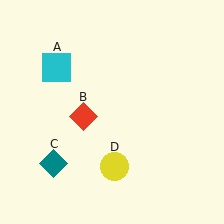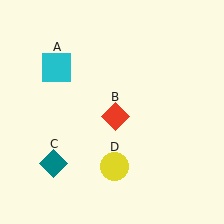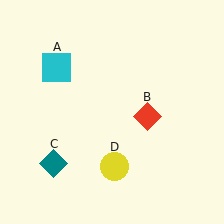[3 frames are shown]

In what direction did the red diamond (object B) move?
The red diamond (object B) moved right.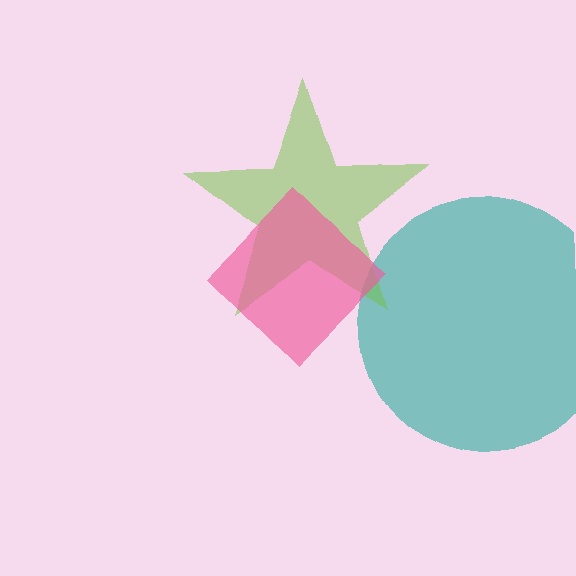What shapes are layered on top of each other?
The layered shapes are: a teal circle, a lime star, a pink diamond.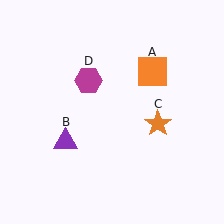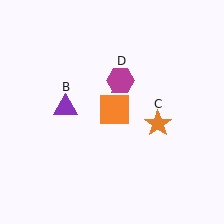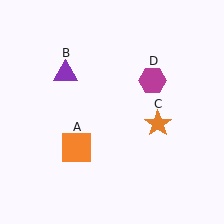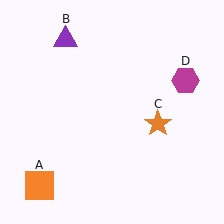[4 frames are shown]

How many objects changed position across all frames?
3 objects changed position: orange square (object A), purple triangle (object B), magenta hexagon (object D).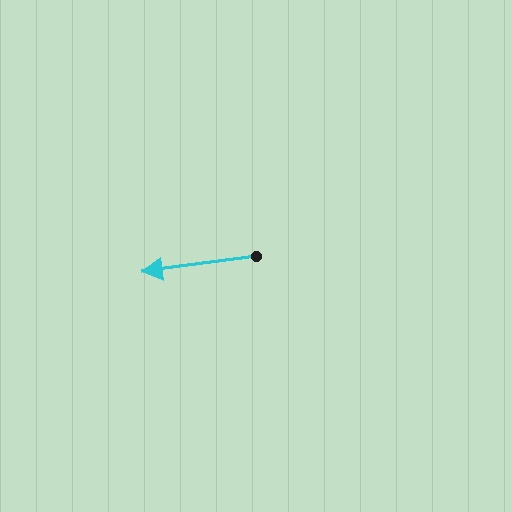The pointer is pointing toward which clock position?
Roughly 9 o'clock.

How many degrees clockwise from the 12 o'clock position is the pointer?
Approximately 262 degrees.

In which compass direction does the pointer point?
West.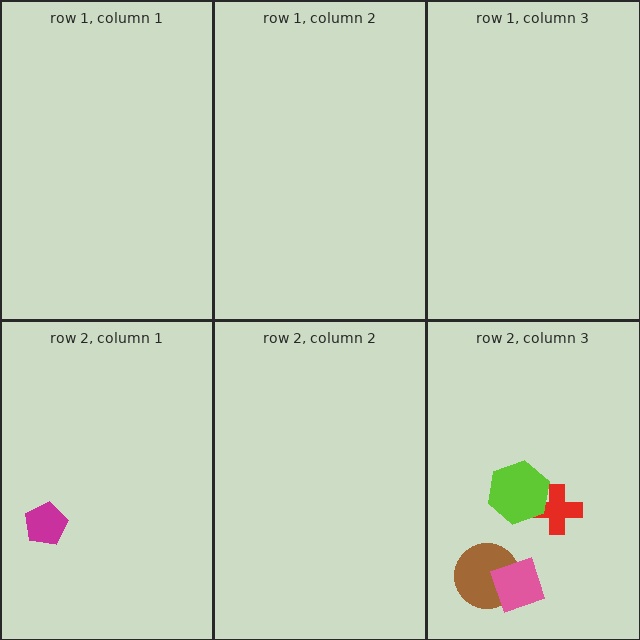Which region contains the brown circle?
The row 2, column 3 region.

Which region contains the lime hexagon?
The row 2, column 3 region.